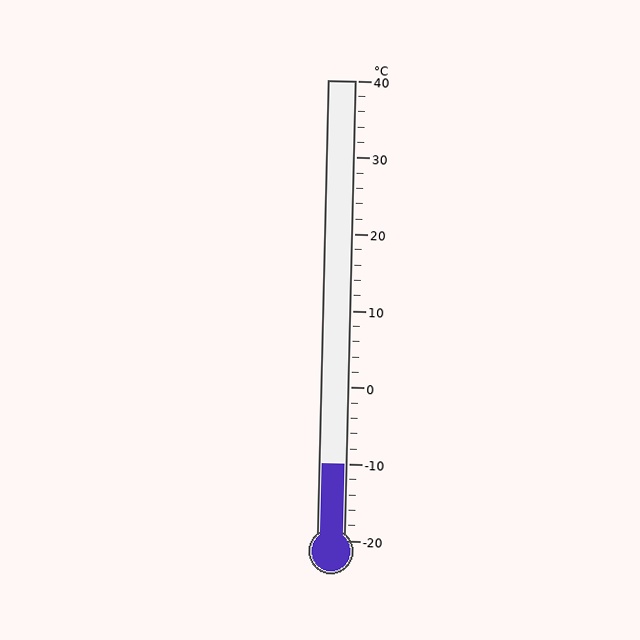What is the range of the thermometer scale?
The thermometer scale ranges from -20°C to 40°C.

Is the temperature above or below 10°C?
The temperature is below 10°C.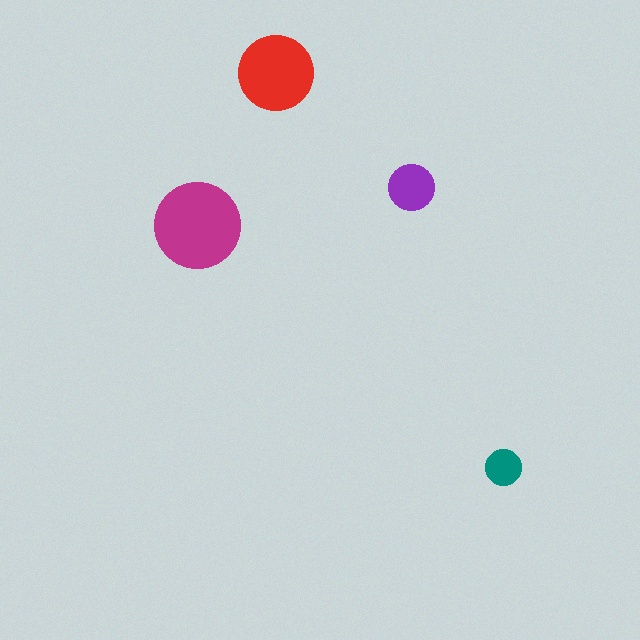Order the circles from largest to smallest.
the magenta one, the red one, the purple one, the teal one.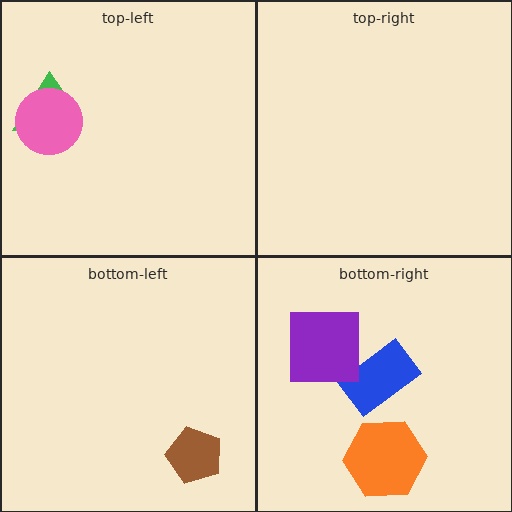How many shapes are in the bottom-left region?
1.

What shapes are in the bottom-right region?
The blue rectangle, the orange hexagon, the purple square.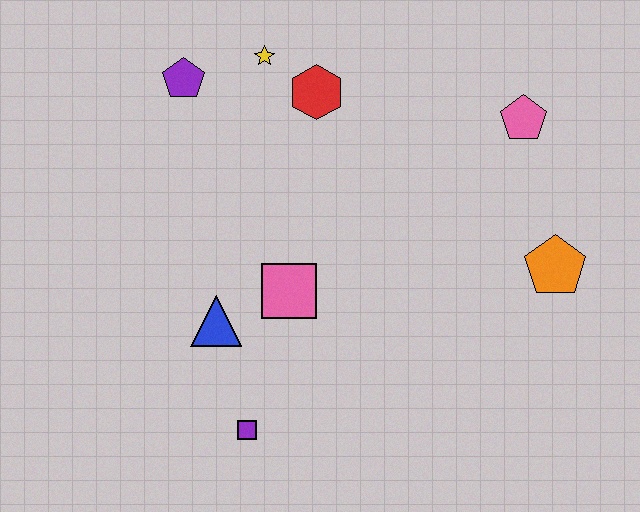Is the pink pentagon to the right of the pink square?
Yes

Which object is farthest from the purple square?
The pink pentagon is farthest from the purple square.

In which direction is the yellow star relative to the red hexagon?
The yellow star is to the left of the red hexagon.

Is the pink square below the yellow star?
Yes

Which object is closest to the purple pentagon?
The yellow star is closest to the purple pentagon.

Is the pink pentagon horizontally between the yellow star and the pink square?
No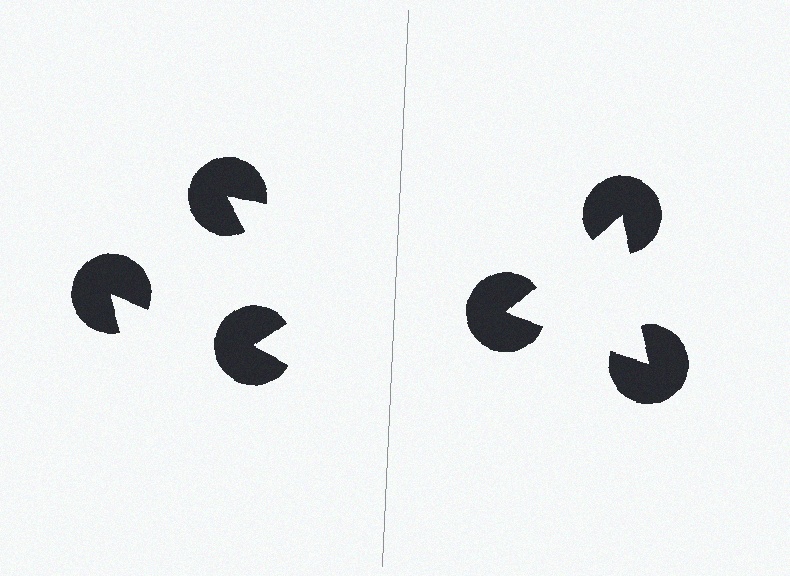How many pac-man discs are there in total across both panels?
6 — 3 on each side.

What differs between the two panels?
The pac-man discs are positioned identically on both sides; only the wedge orientations differ. On the right they align to a triangle; on the left they are misaligned.